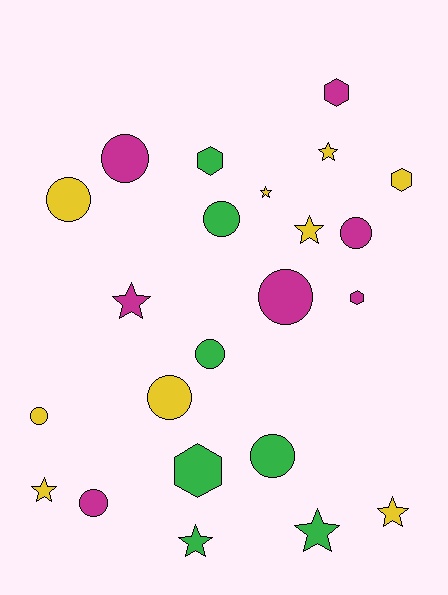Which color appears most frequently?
Yellow, with 9 objects.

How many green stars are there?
There are 2 green stars.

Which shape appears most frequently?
Circle, with 10 objects.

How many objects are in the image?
There are 23 objects.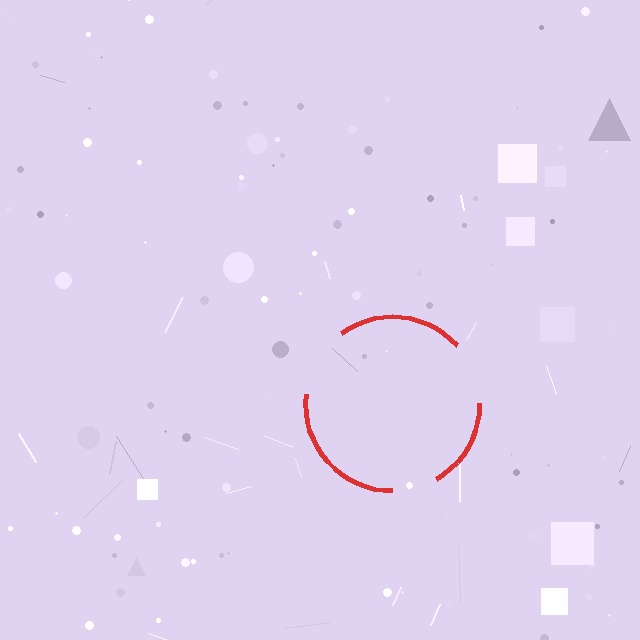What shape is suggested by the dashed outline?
The dashed outline suggests a circle.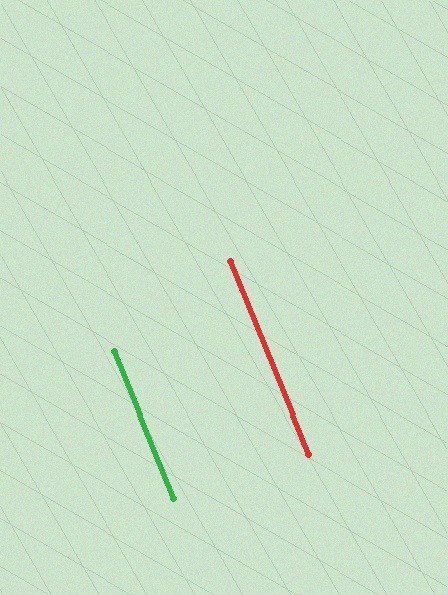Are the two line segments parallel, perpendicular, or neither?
Parallel — their directions differ by only 0.0°.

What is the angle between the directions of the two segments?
Approximately 0 degrees.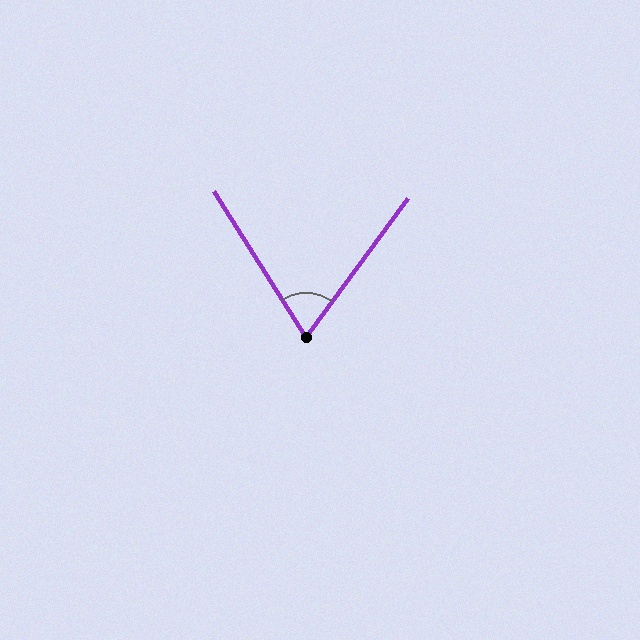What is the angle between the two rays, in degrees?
Approximately 69 degrees.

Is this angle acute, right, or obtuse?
It is acute.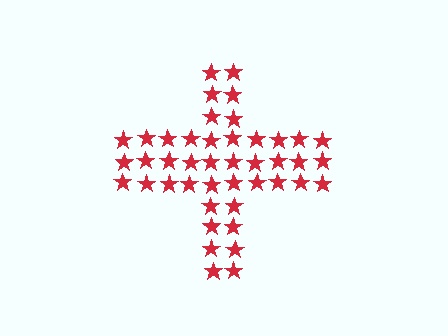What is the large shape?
The large shape is a cross.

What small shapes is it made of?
It is made of small stars.